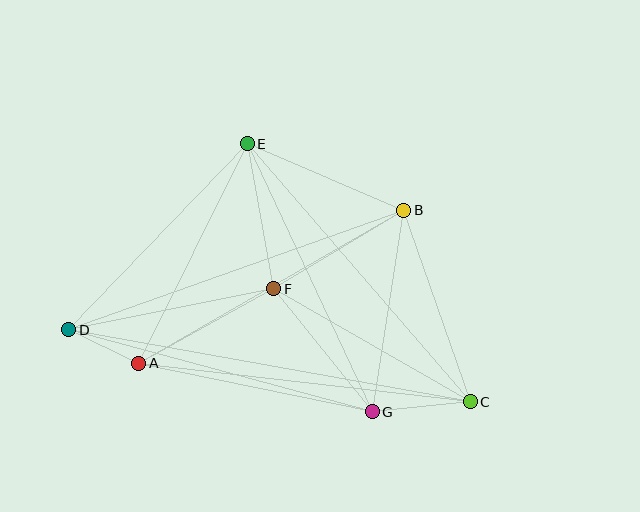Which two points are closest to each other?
Points A and D are closest to each other.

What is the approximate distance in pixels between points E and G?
The distance between E and G is approximately 296 pixels.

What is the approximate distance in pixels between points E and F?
The distance between E and F is approximately 147 pixels.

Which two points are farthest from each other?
Points C and D are farthest from each other.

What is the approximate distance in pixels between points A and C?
The distance between A and C is approximately 334 pixels.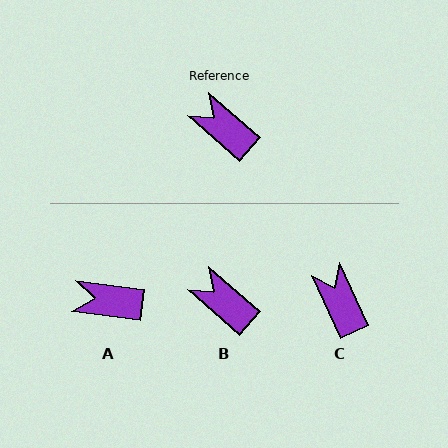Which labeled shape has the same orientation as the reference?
B.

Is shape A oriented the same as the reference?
No, it is off by about 34 degrees.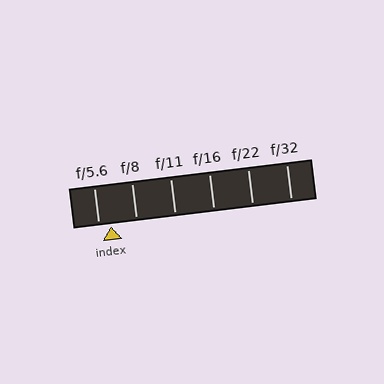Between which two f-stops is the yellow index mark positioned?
The index mark is between f/5.6 and f/8.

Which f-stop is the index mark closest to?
The index mark is closest to f/5.6.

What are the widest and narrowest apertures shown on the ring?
The widest aperture shown is f/5.6 and the narrowest is f/32.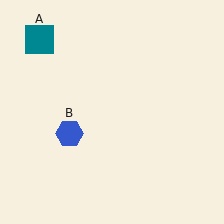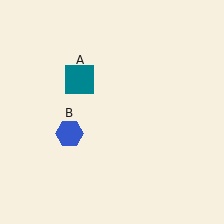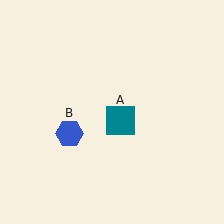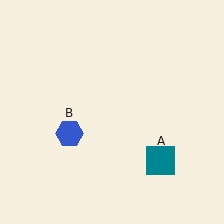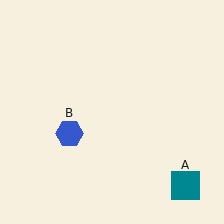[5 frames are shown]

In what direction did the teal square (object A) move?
The teal square (object A) moved down and to the right.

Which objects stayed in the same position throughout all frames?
Blue hexagon (object B) remained stationary.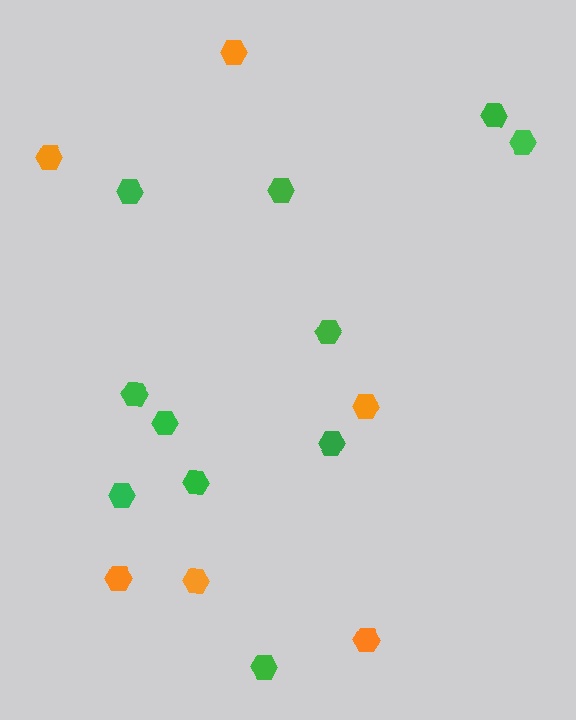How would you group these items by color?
There are 2 groups: one group of orange hexagons (6) and one group of green hexagons (11).